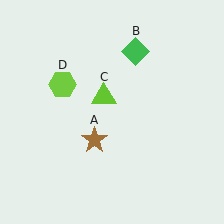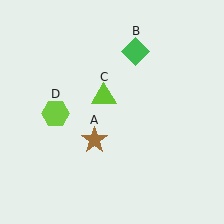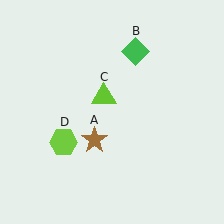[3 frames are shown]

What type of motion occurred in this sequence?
The lime hexagon (object D) rotated counterclockwise around the center of the scene.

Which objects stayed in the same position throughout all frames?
Brown star (object A) and green diamond (object B) and lime triangle (object C) remained stationary.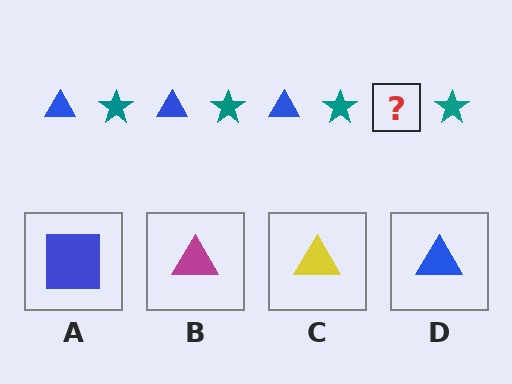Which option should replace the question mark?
Option D.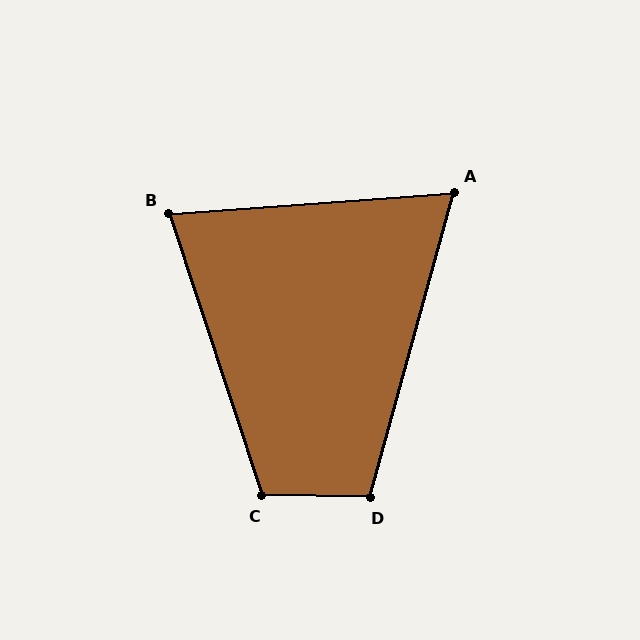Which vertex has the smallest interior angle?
A, at approximately 71 degrees.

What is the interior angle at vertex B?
Approximately 76 degrees (acute).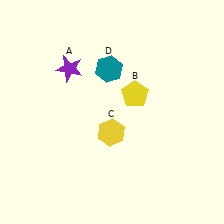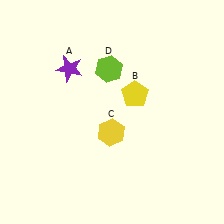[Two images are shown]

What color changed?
The hexagon (D) changed from teal in Image 1 to lime in Image 2.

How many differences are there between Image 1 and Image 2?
There is 1 difference between the two images.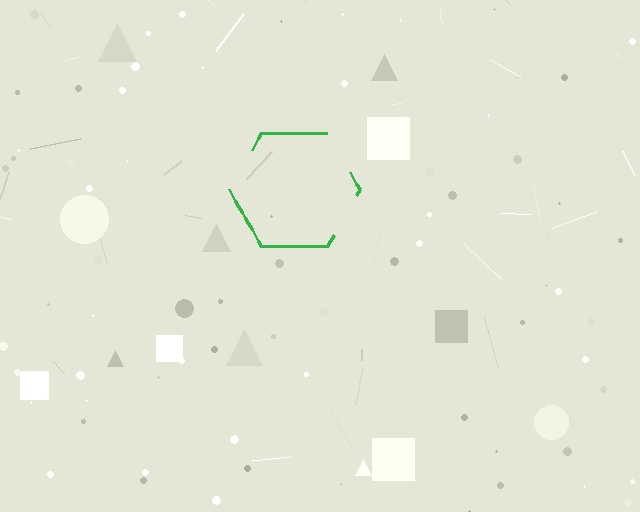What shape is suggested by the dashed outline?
The dashed outline suggests a hexagon.